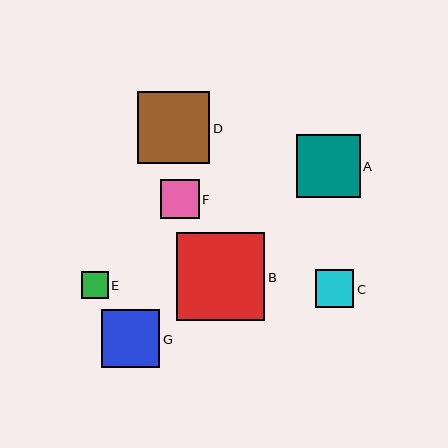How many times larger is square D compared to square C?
Square D is approximately 1.9 times the size of square C.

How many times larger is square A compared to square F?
Square A is approximately 1.6 times the size of square F.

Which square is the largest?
Square B is the largest with a size of approximately 89 pixels.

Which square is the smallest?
Square E is the smallest with a size of approximately 27 pixels.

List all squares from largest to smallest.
From largest to smallest: B, D, A, G, F, C, E.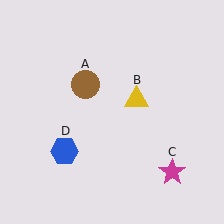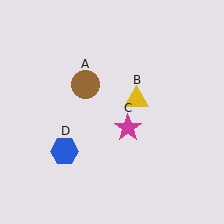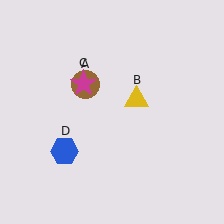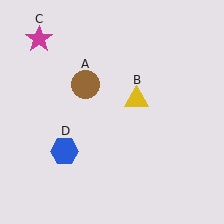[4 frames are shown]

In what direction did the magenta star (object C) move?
The magenta star (object C) moved up and to the left.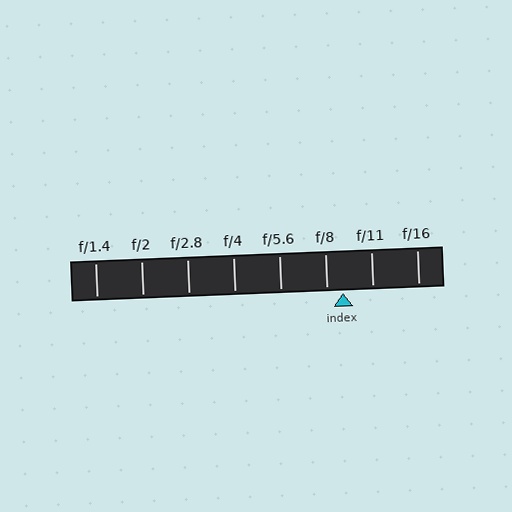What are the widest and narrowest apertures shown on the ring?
The widest aperture shown is f/1.4 and the narrowest is f/16.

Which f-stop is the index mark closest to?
The index mark is closest to f/8.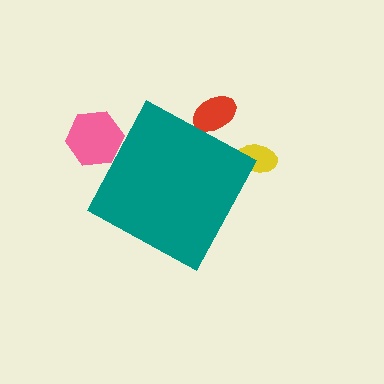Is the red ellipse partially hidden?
Yes, the red ellipse is partially hidden behind the teal diamond.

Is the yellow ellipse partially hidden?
Yes, the yellow ellipse is partially hidden behind the teal diamond.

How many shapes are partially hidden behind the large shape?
3 shapes are partially hidden.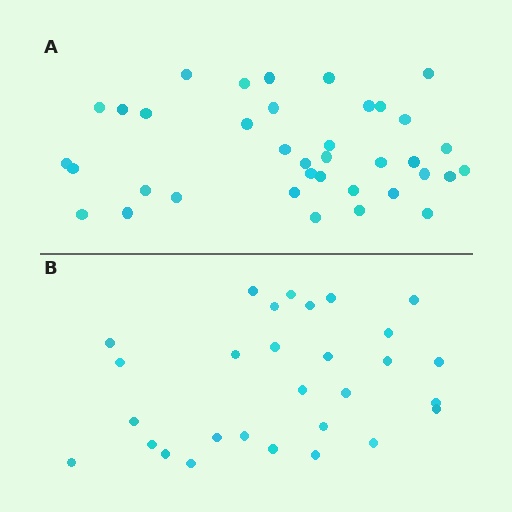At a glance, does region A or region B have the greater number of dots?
Region A (the top region) has more dots.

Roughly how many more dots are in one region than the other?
Region A has roughly 8 or so more dots than region B.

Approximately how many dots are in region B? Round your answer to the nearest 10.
About 30 dots. (The exact count is 29, which rounds to 30.)